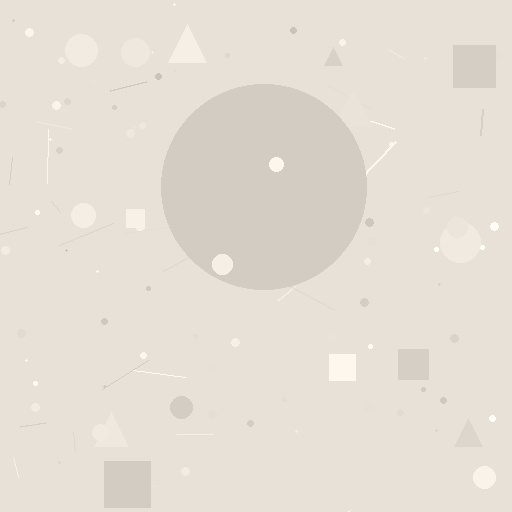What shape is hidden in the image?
A circle is hidden in the image.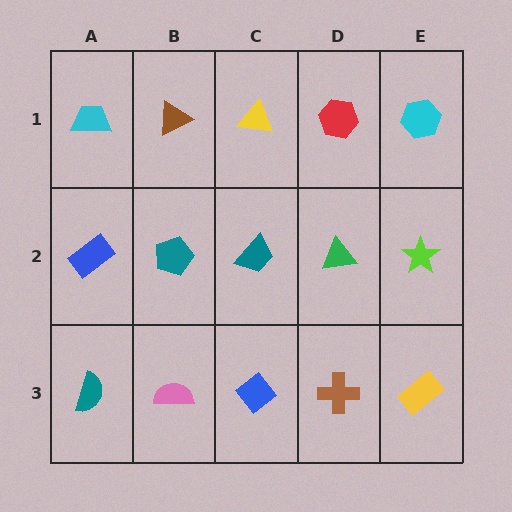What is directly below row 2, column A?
A teal semicircle.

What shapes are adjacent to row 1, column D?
A green triangle (row 2, column D), a yellow triangle (row 1, column C), a cyan hexagon (row 1, column E).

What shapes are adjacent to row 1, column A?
A blue rectangle (row 2, column A), a brown triangle (row 1, column B).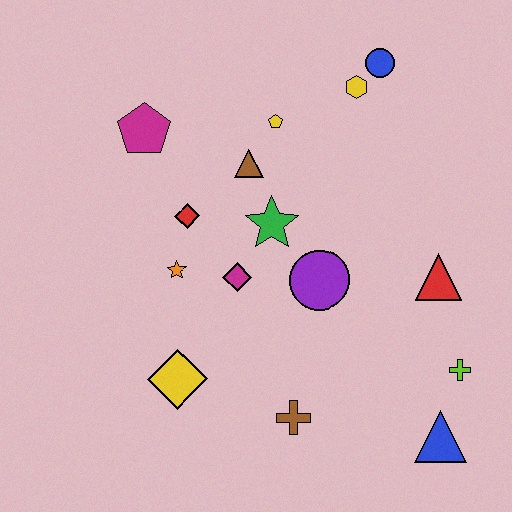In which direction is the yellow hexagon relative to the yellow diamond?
The yellow hexagon is above the yellow diamond.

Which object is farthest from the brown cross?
The blue circle is farthest from the brown cross.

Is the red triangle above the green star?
No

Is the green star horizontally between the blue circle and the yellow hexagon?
No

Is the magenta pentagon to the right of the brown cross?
No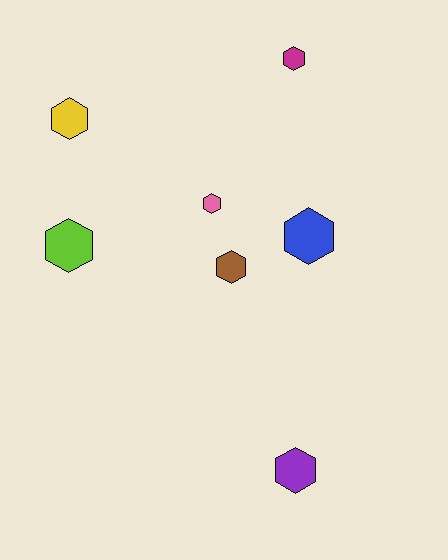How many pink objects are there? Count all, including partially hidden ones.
There is 1 pink object.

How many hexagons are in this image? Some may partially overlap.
There are 7 hexagons.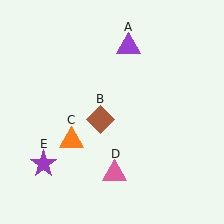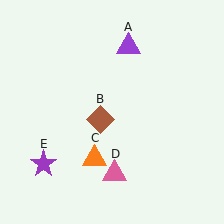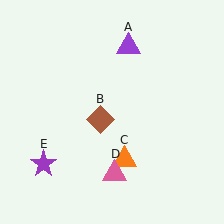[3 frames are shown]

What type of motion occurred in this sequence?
The orange triangle (object C) rotated counterclockwise around the center of the scene.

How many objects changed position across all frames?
1 object changed position: orange triangle (object C).